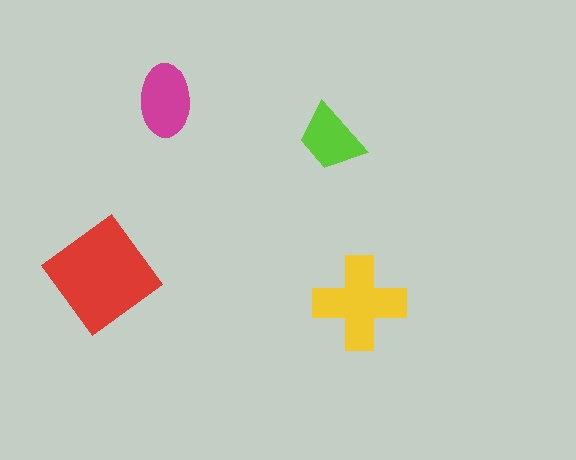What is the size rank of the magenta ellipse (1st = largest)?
3rd.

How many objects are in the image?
There are 4 objects in the image.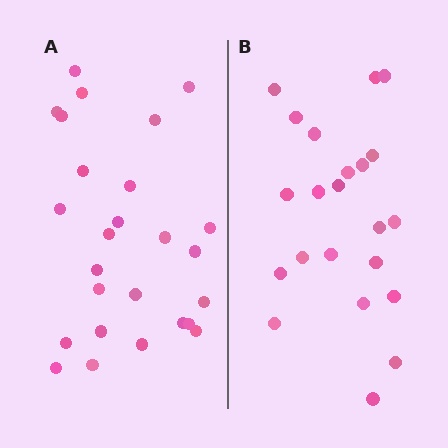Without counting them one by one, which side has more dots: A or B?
Region A (the left region) has more dots.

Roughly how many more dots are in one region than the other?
Region A has about 4 more dots than region B.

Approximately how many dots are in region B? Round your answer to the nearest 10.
About 20 dots. (The exact count is 22, which rounds to 20.)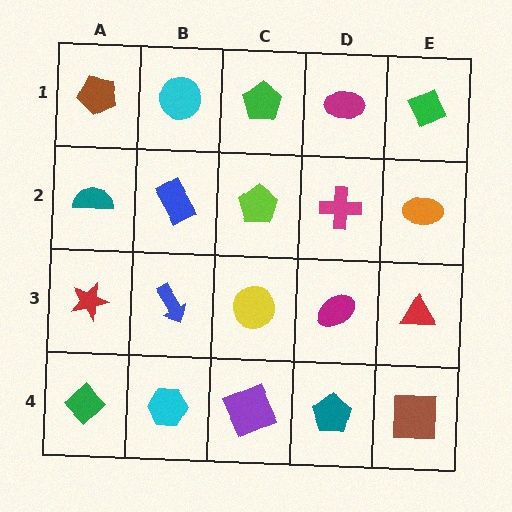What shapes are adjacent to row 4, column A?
A red star (row 3, column A), a cyan hexagon (row 4, column B).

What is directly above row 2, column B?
A cyan circle.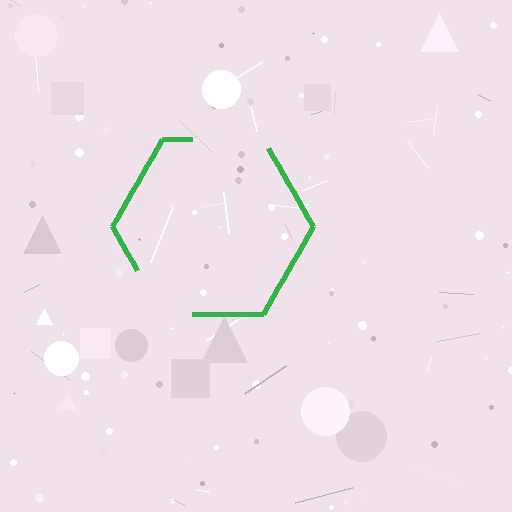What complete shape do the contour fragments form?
The contour fragments form a hexagon.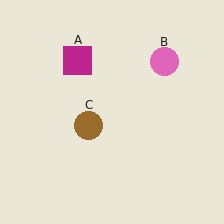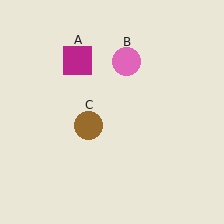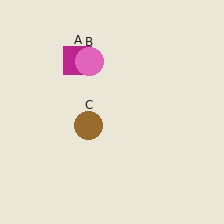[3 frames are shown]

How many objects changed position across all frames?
1 object changed position: pink circle (object B).